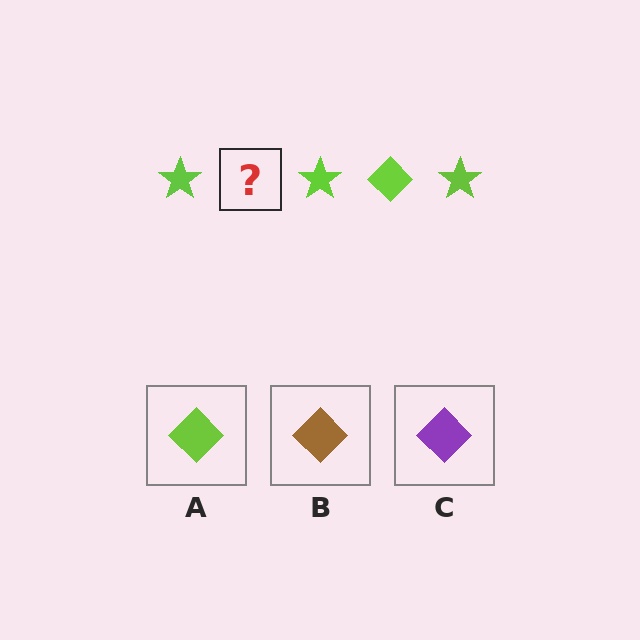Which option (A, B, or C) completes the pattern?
A.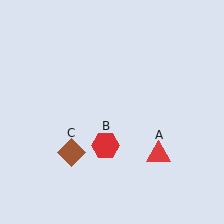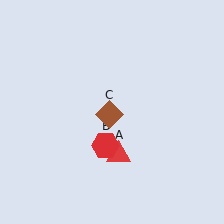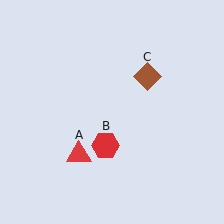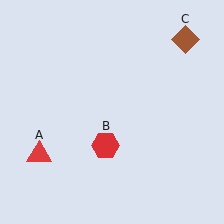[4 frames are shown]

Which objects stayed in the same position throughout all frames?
Red hexagon (object B) remained stationary.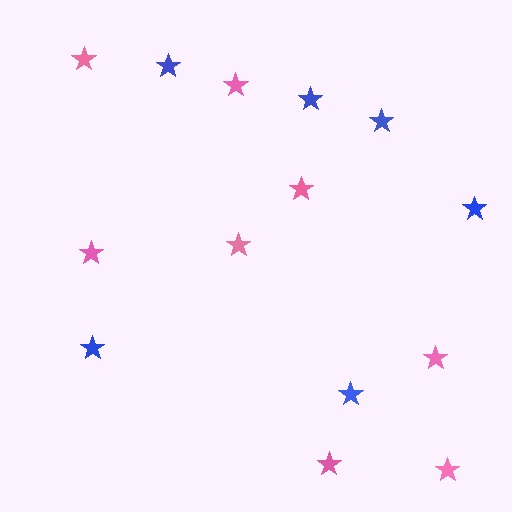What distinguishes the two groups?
There are 2 groups: one group of blue stars (6) and one group of pink stars (8).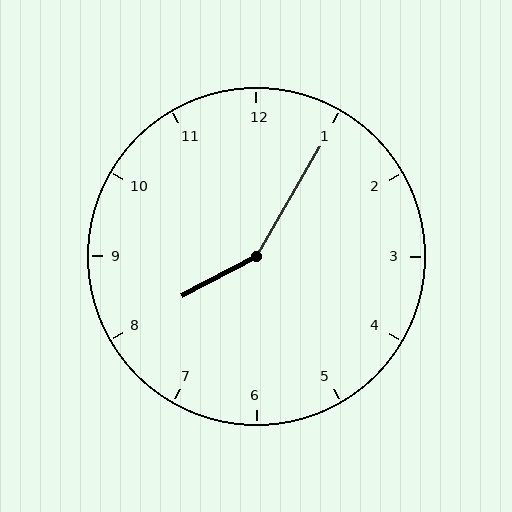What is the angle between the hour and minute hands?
Approximately 148 degrees.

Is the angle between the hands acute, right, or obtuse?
It is obtuse.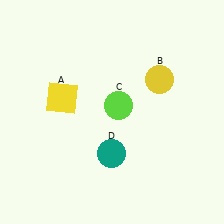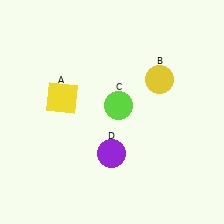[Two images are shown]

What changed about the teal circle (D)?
In Image 1, D is teal. In Image 2, it changed to purple.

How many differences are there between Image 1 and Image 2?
There is 1 difference between the two images.